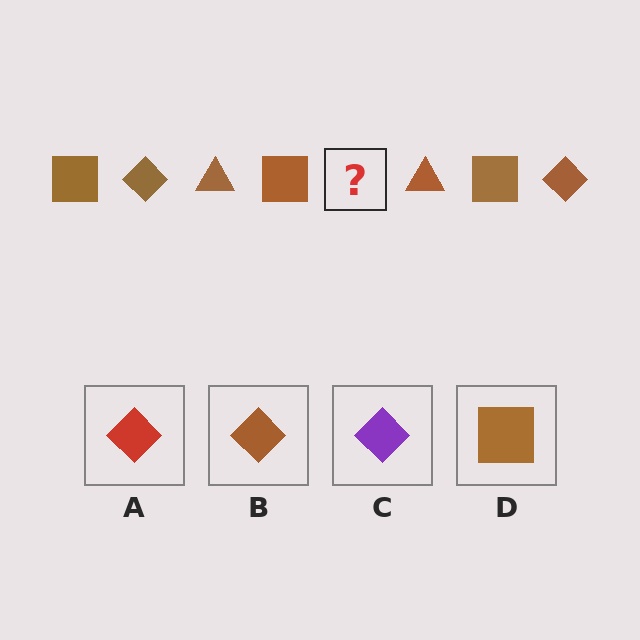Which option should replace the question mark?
Option B.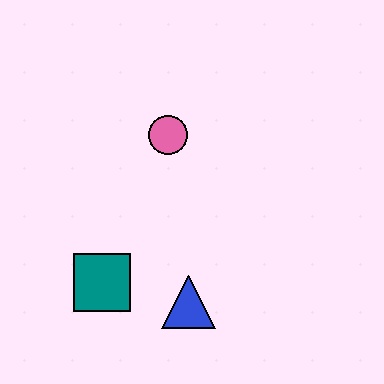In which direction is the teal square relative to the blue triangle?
The teal square is to the left of the blue triangle.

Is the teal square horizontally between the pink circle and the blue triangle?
No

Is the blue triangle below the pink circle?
Yes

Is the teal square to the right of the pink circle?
No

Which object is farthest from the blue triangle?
The pink circle is farthest from the blue triangle.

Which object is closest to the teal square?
The blue triangle is closest to the teal square.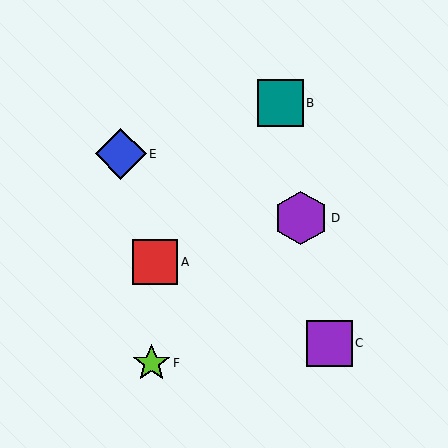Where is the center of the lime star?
The center of the lime star is at (151, 363).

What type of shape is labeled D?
Shape D is a purple hexagon.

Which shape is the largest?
The purple hexagon (labeled D) is the largest.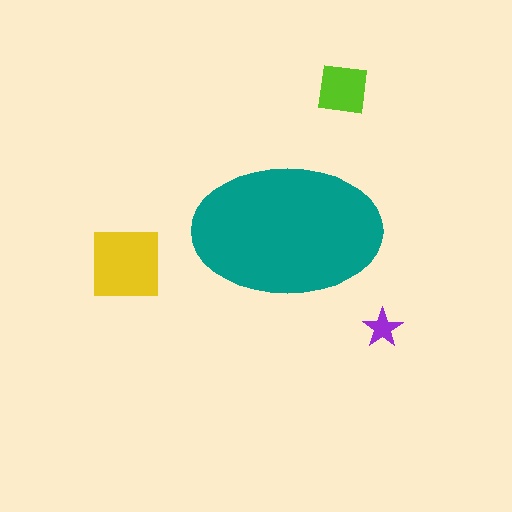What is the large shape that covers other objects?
A teal ellipse.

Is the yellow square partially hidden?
No, the yellow square is fully visible.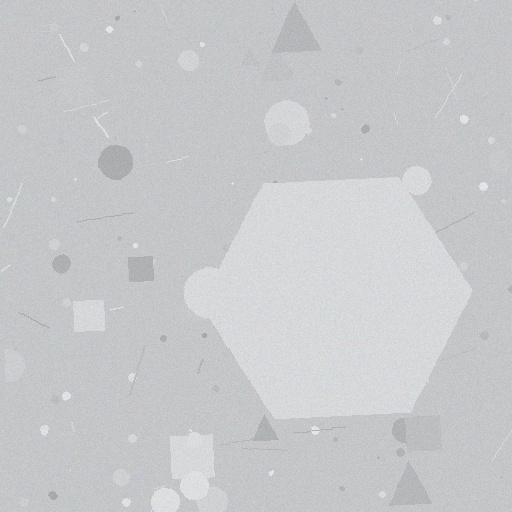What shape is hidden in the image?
A hexagon is hidden in the image.